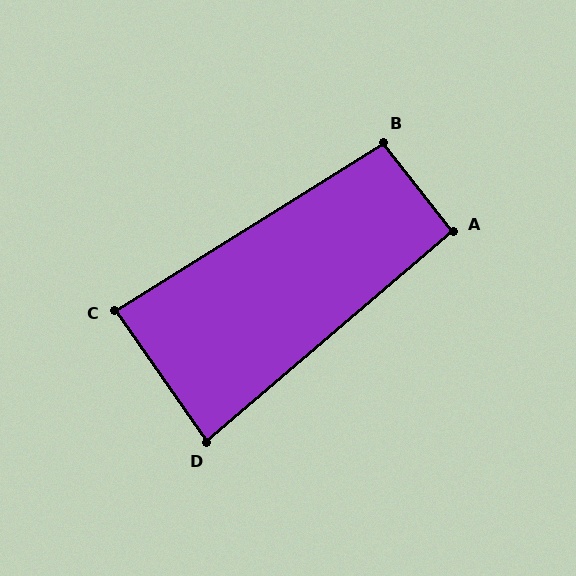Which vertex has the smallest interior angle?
D, at approximately 84 degrees.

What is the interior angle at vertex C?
Approximately 87 degrees (approximately right).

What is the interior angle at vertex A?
Approximately 93 degrees (approximately right).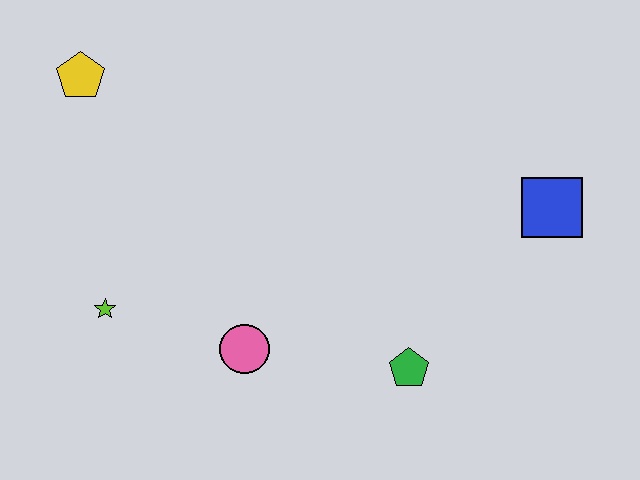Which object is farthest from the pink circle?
The blue square is farthest from the pink circle.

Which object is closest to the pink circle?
The lime star is closest to the pink circle.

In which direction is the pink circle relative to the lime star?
The pink circle is to the right of the lime star.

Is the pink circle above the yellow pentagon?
No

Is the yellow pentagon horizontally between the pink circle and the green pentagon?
No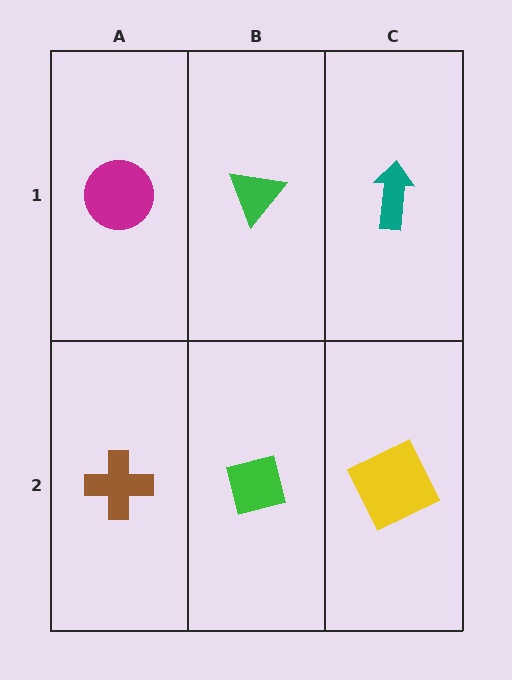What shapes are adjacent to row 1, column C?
A yellow square (row 2, column C), a green triangle (row 1, column B).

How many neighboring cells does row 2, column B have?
3.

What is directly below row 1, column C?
A yellow square.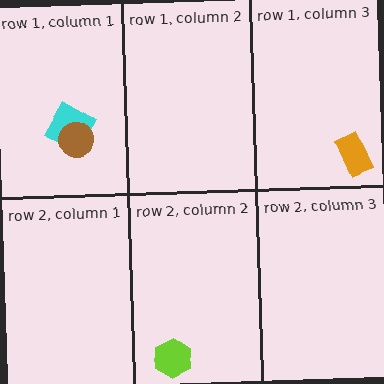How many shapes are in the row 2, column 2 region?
1.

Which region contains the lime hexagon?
The row 2, column 2 region.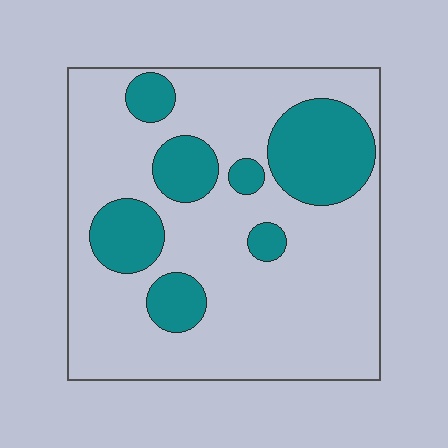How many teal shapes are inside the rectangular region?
7.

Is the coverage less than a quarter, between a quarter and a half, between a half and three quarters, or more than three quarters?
Less than a quarter.